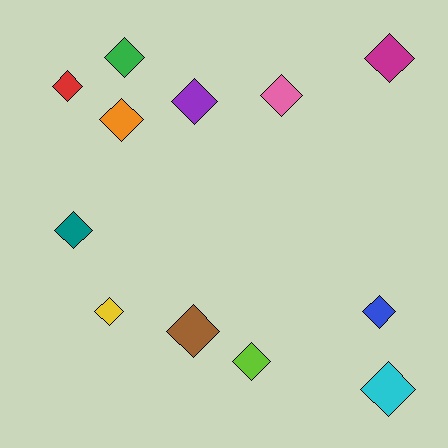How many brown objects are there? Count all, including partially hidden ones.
There is 1 brown object.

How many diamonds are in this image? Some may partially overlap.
There are 12 diamonds.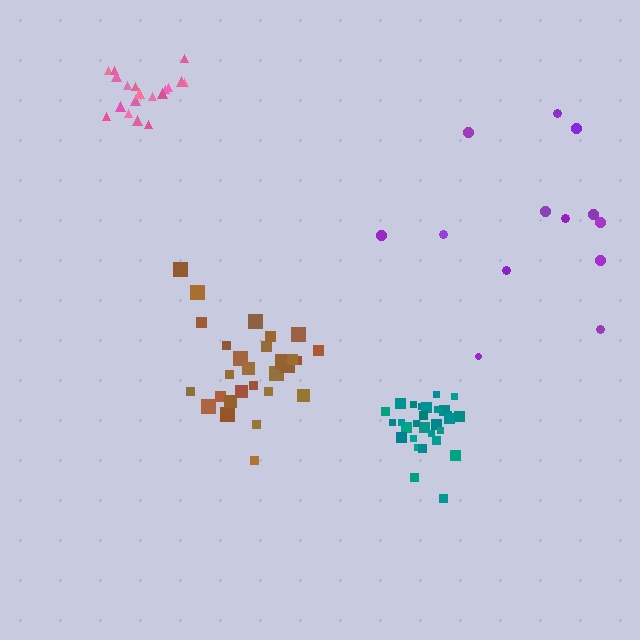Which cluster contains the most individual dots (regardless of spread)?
Teal (29).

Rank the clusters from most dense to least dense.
teal, pink, brown, purple.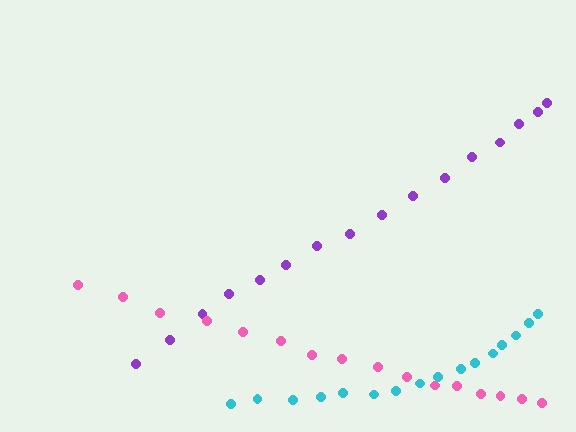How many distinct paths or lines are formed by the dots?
There are 3 distinct paths.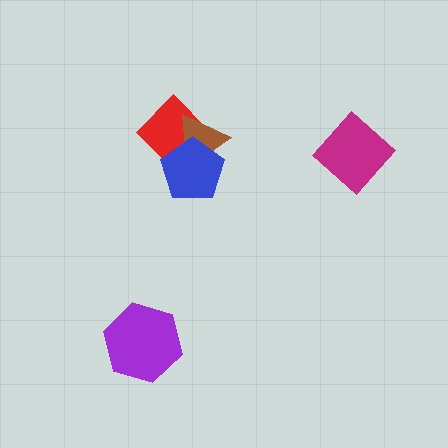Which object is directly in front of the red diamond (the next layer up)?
The brown triangle is directly in front of the red diamond.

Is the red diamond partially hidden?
Yes, it is partially covered by another shape.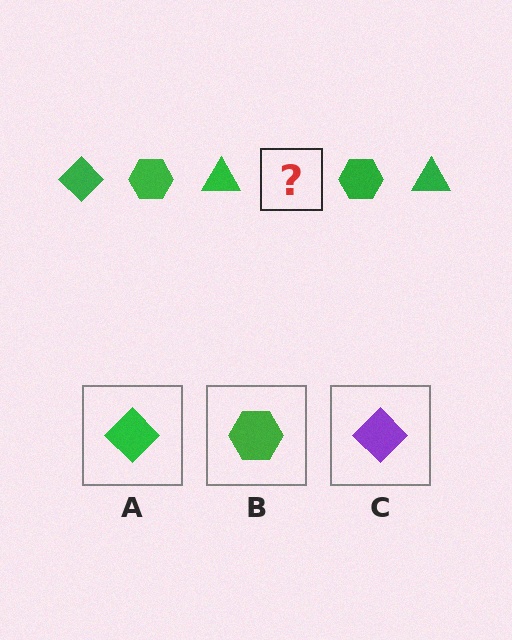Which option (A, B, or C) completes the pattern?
A.